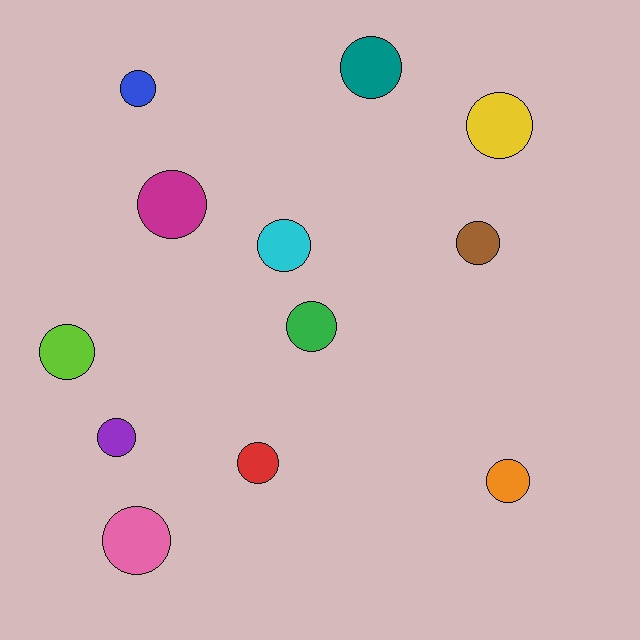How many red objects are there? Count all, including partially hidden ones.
There is 1 red object.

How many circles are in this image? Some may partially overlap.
There are 12 circles.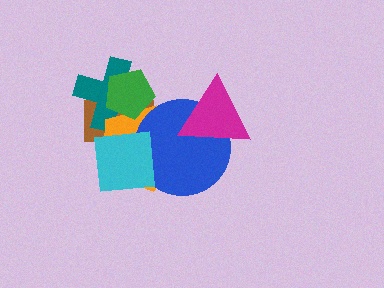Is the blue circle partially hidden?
Yes, it is partially covered by another shape.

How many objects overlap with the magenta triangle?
1 object overlaps with the magenta triangle.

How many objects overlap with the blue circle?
4 objects overlap with the blue circle.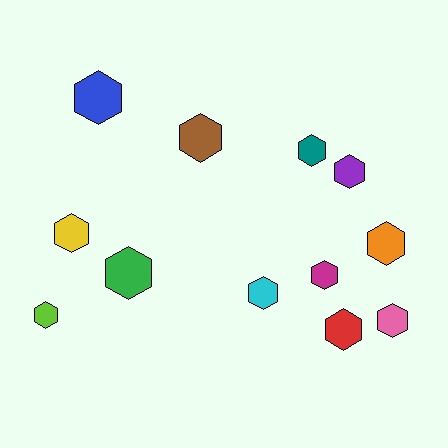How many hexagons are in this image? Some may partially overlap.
There are 12 hexagons.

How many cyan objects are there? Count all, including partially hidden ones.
There is 1 cyan object.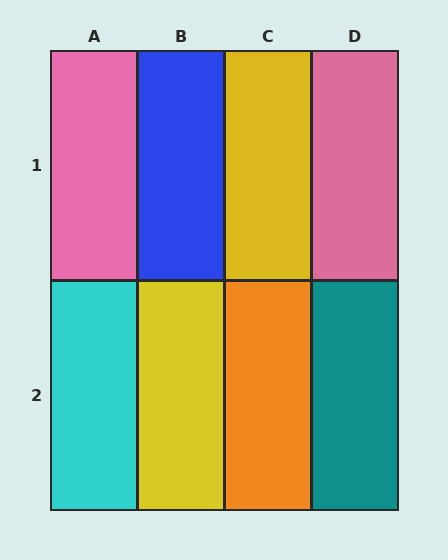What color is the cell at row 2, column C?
Orange.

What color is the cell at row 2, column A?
Cyan.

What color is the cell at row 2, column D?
Teal.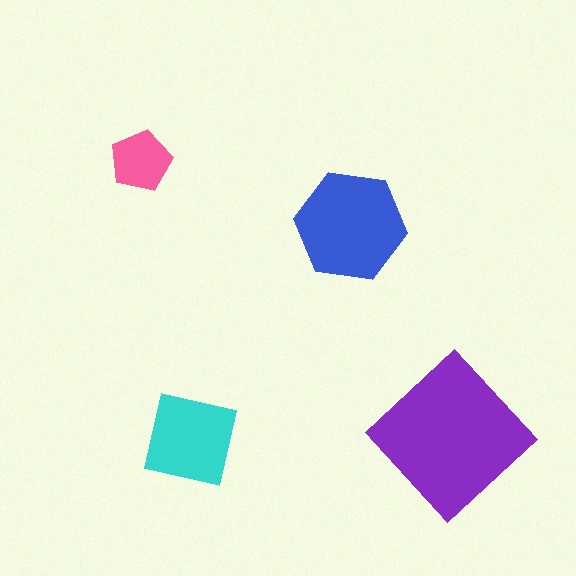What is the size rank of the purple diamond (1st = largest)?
1st.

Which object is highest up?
The pink pentagon is topmost.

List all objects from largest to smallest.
The purple diamond, the blue hexagon, the cyan square, the pink pentagon.